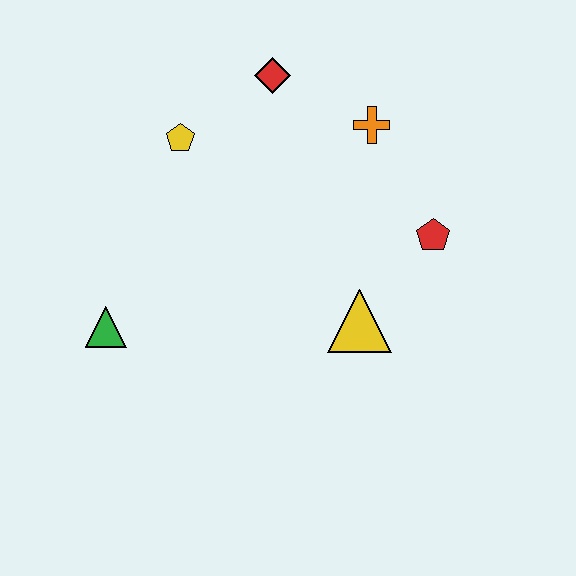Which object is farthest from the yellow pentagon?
The red pentagon is farthest from the yellow pentagon.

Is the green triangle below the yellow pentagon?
Yes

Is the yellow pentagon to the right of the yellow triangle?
No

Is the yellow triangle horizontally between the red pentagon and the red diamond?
Yes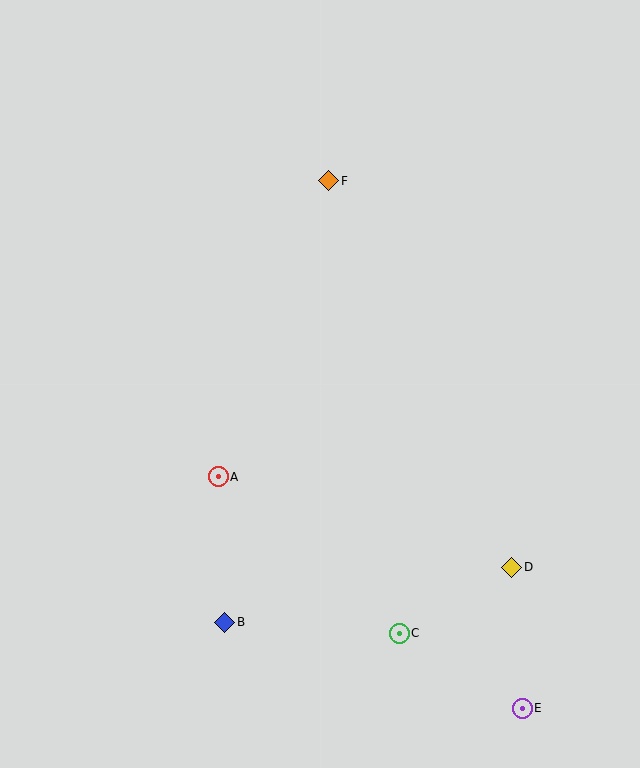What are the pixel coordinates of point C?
Point C is at (399, 633).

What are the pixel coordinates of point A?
Point A is at (218, 477).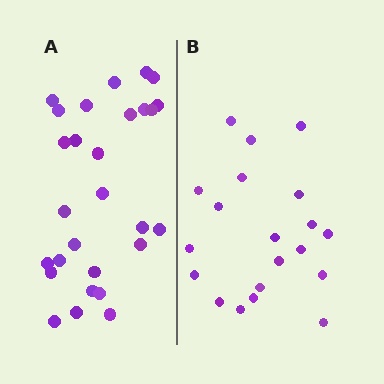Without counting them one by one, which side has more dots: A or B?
Region A (the left region) has more dots.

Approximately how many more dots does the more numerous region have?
Region A has roughly 8 or so more dots than region B.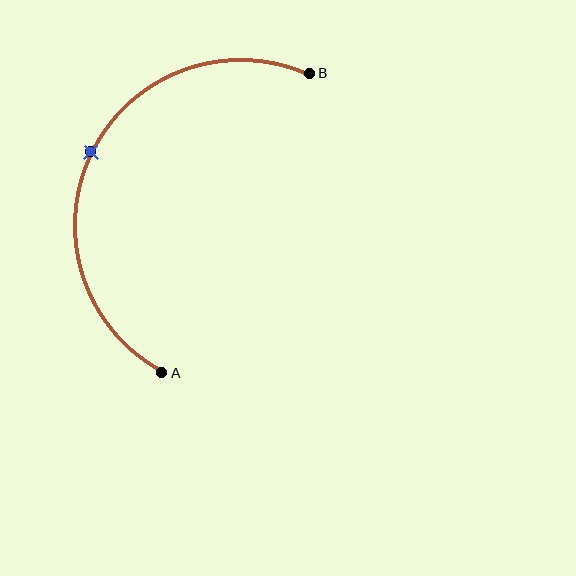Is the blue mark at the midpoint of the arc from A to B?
Yes. The blue mark lies on the arc at equal arc-length from both A and B — it is the arc midpoint.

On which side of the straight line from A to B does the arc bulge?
The arc bulges to the left of the straight line connecting A and B.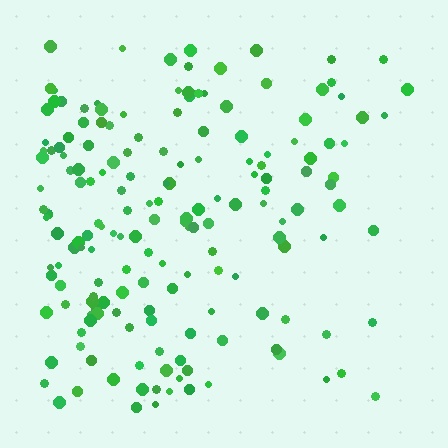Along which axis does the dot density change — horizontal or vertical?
Horizontal.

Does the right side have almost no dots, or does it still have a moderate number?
Still a moderate number, just noticeably fewer than the left.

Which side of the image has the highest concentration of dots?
The left.